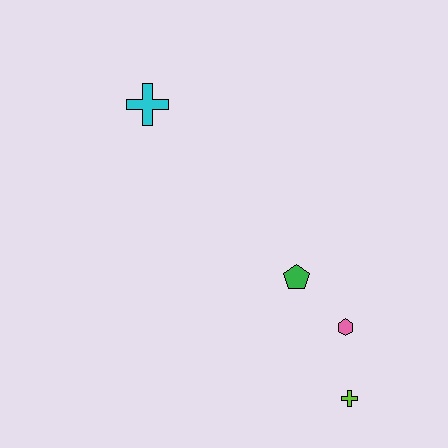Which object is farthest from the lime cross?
The cyan cross is farthest from the lime cross.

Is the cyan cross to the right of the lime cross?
No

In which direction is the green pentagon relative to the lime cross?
The green pentagon is above the lime cross.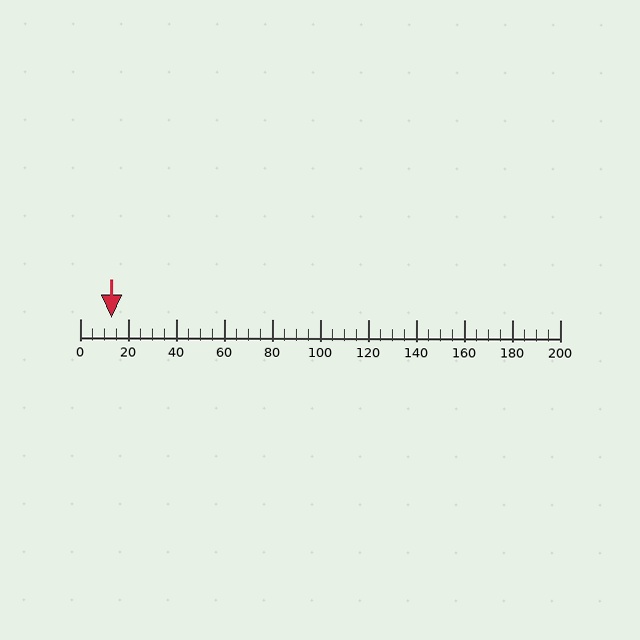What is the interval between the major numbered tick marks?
The major tick marks are spaced 20 units apart.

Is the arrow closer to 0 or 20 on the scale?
The arrow is closer to 20.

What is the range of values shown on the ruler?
The ruler shows values from 0 to 200.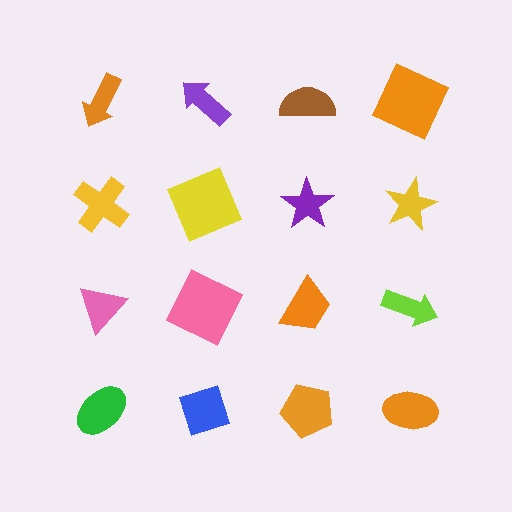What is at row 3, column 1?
A pink triangle.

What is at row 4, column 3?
An orange pentagon.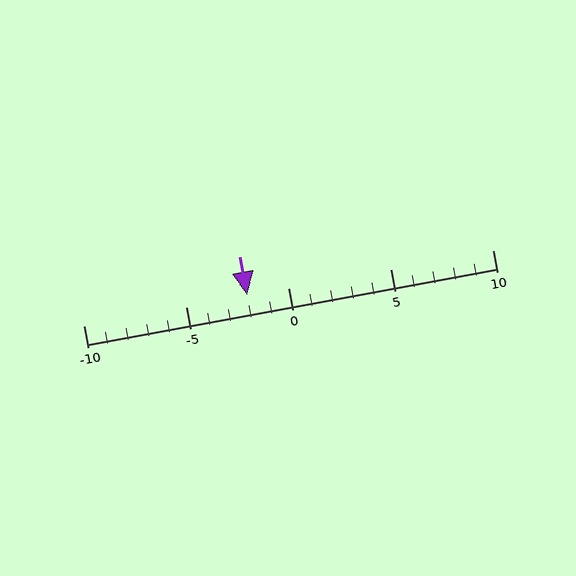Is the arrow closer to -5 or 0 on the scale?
The arrow is closer to 0.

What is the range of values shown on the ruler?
The ruler shows values from -10 to 10.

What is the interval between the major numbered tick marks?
The major tick marks are spaced 5 units apart.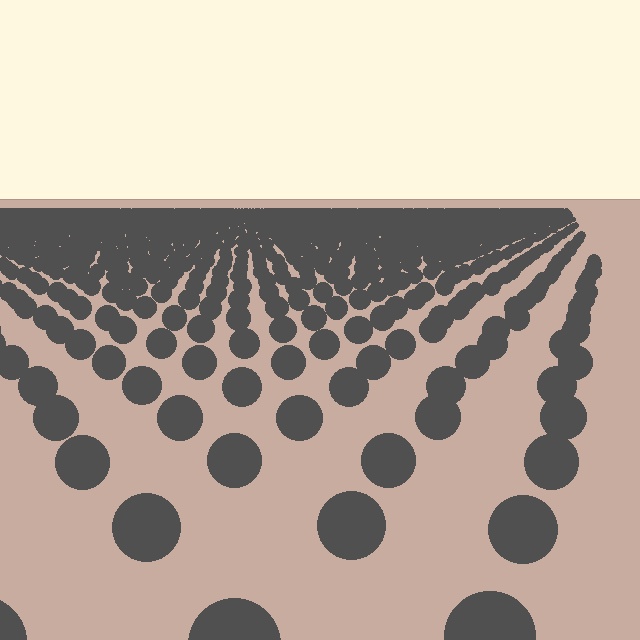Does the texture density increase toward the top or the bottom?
Density increases toward the top.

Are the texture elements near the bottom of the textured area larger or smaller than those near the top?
Larger. Near the bottom, elements are closer to the viewer and appear at a bigger on-screen size.